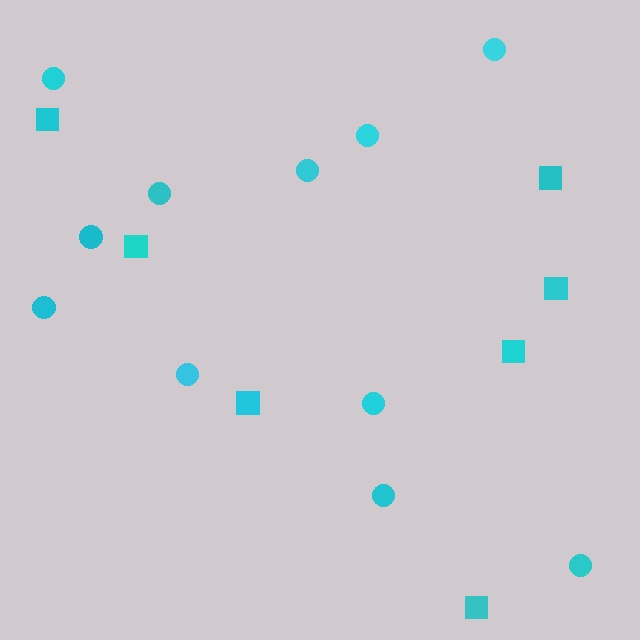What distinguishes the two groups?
There are 2 groups: one group of squares (7) and one group of circles (11).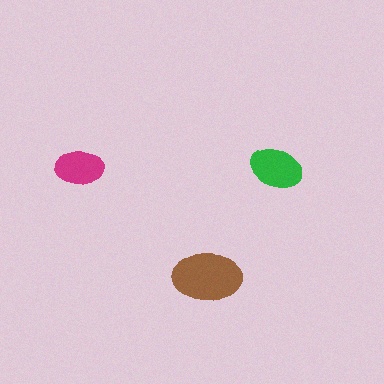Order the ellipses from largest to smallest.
the brown one, the green one, the magenta one.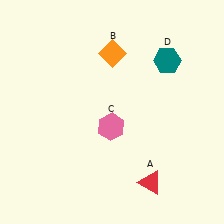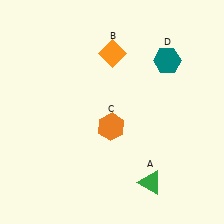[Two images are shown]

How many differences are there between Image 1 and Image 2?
There are 2 differences between the two images.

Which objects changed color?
A changed from red to green. C changed from pink to orange.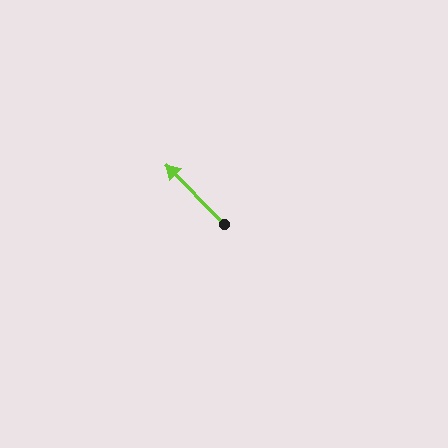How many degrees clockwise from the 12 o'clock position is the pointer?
Approximately 316 degrees.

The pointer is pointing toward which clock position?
Roughly 11 o'clock.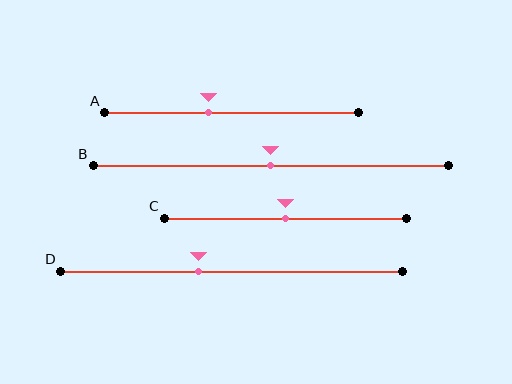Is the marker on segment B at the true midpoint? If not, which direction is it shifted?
Yes, the marker on segment B is at the true midpoint.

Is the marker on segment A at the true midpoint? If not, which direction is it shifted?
No, the marker on segment A is shifted to the left by about 9% of the segment length.